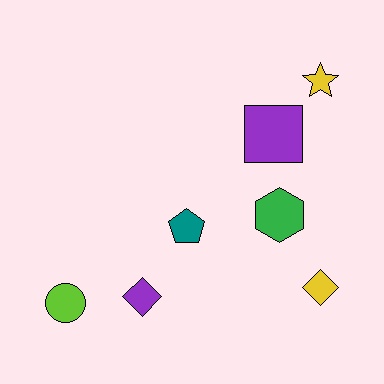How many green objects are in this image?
There is 1 green object.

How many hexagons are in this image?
There is 1 hexagon.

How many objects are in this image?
There are 7 objects.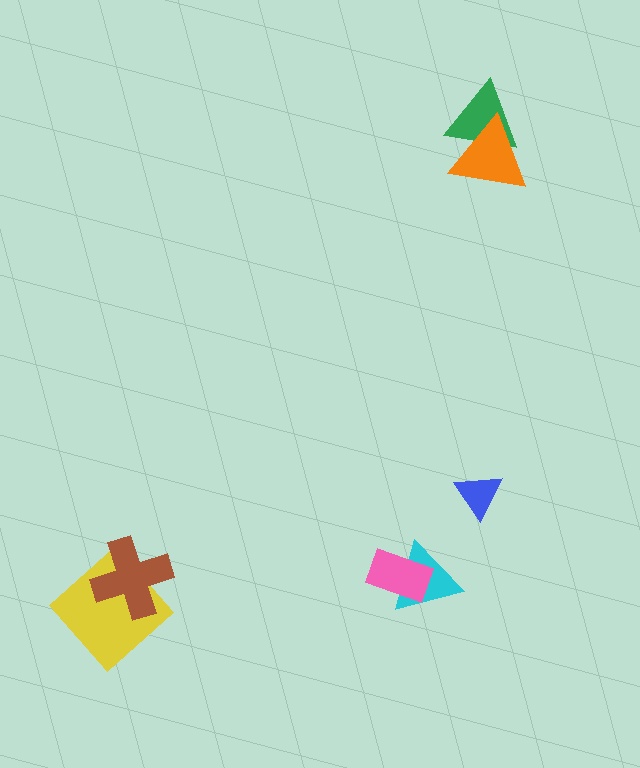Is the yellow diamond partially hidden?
Yes, it is partially covered by another shape.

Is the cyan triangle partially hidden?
Yes, it is partially covered by another shape.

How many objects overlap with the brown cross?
1 object overlaps with the brown cross.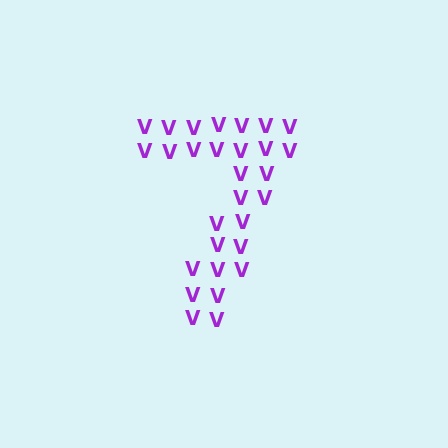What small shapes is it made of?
It is made of small letter V's.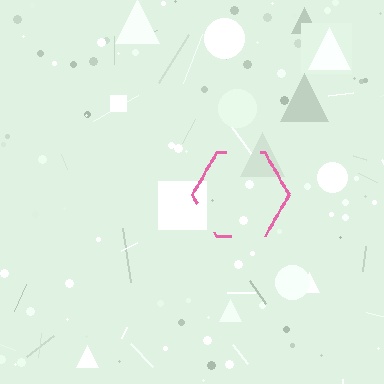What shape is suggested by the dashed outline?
The dashed outline suggests a hexagon.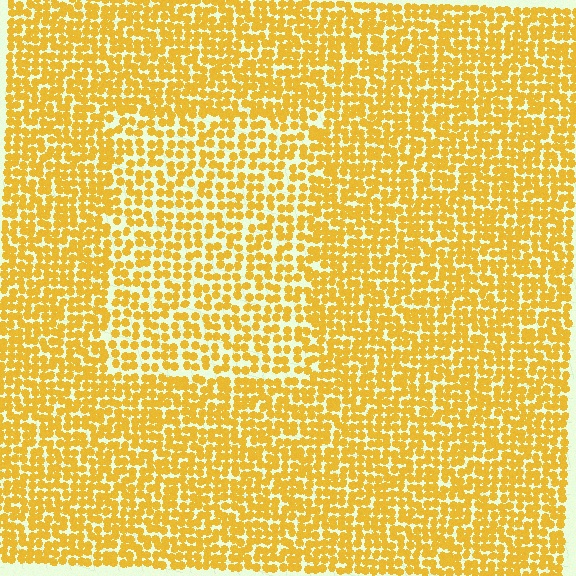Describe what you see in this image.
The image contains small yellow elements arranged at two different densities. A rectangle-shaped region is visible where the elements are less densely packed than the surrounding area.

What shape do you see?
I see a rectangle.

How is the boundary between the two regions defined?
The boundary is defined by a change in element density (approximately 1.5x ratio). All elements are the same color, size, and shape.